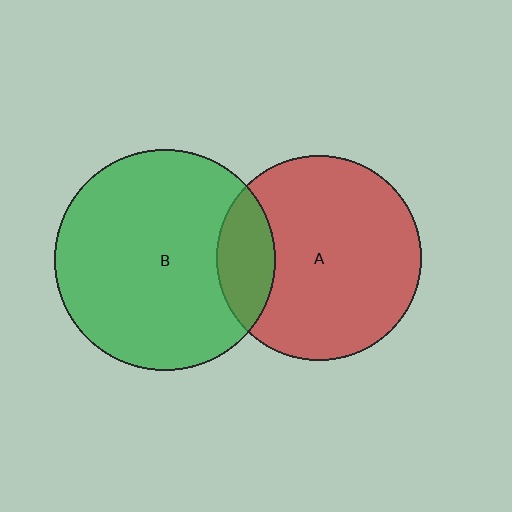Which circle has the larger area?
Circle B (green).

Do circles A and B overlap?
Yes.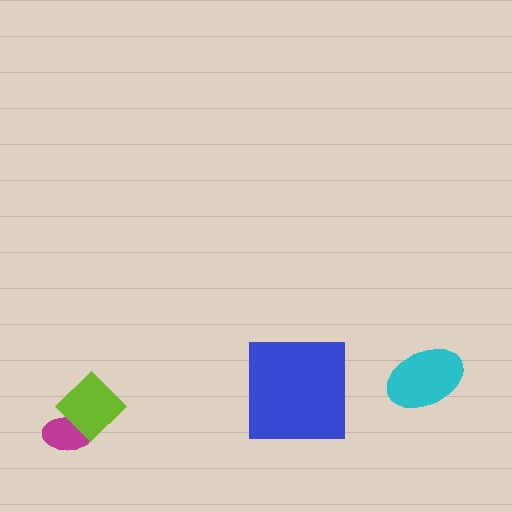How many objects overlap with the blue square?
0 objects overlap with the blue square.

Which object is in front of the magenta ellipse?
The lime diamond is in front of the magenta ellipse.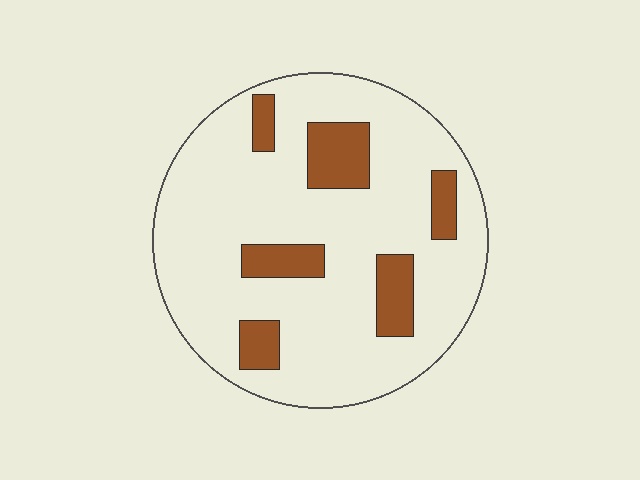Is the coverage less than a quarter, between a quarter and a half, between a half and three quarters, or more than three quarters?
Less than a quarter.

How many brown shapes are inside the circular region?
6.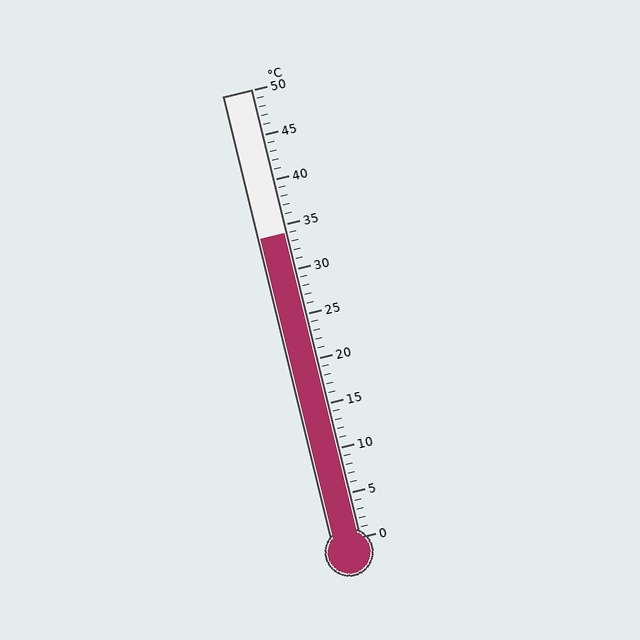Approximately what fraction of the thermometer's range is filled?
The thermometer is filled to approximately 70% of its range.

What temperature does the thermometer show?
The thermometer shows approximately 34°C.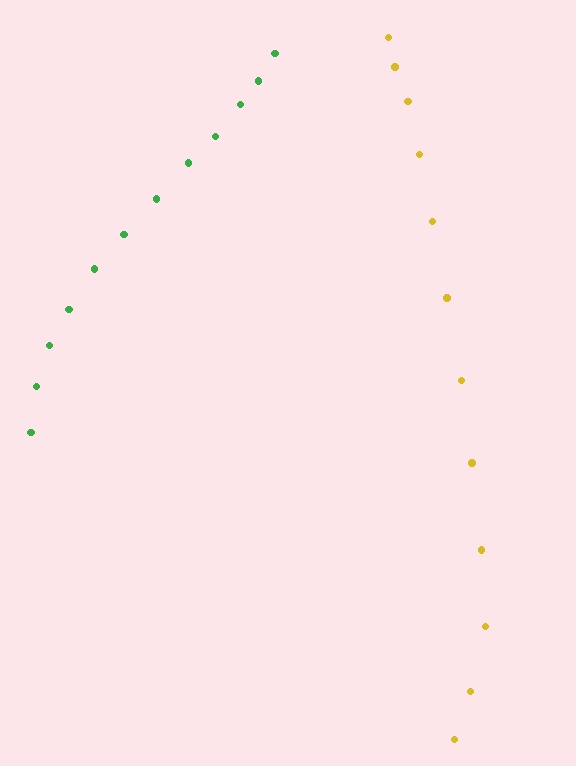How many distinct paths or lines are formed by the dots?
There are 2 distinct paths.